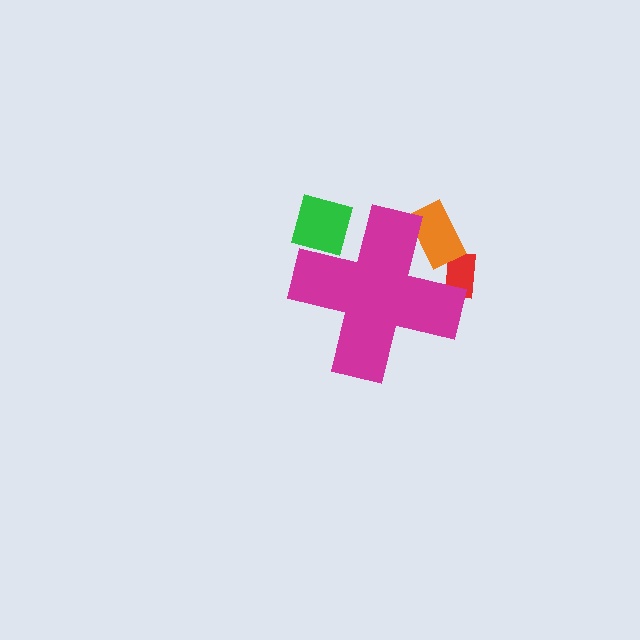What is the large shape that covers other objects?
A magenta cross.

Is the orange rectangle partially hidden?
Yes, the orange rectangle is partially hidden behind the magenta cross.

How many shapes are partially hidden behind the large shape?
3 shapes are partially hidden.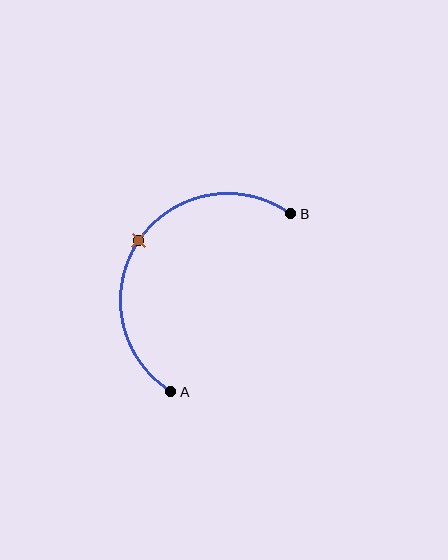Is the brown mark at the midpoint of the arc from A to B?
Yes. The brown mark lies on the arc at equal arc-length from both A and B — it is the arc midpoint.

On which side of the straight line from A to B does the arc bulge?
The arc bulges above and to the left of the straight line connecting A and B.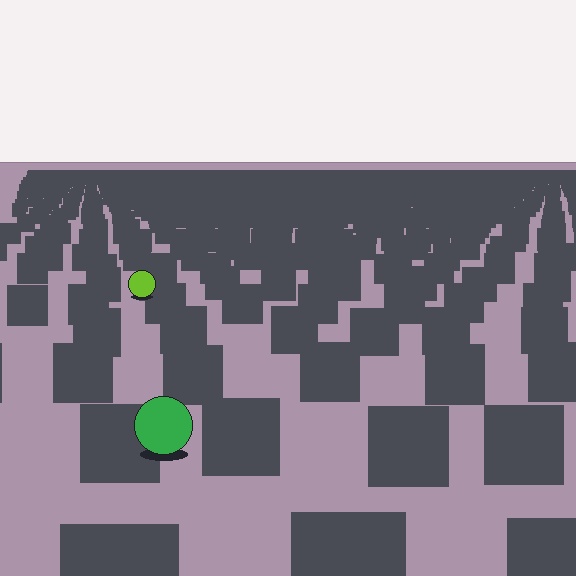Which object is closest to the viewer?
The green circle is closest. The texture marks near it are larger and more spread out.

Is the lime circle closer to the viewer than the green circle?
No. The green circle is closer — you can tell from the texture gradient: the ground texture is coarser near it.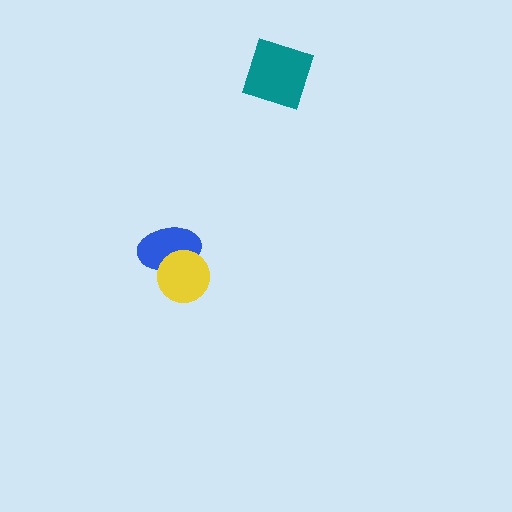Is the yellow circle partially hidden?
No, no other shape covers it.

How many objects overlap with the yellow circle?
1 object overlaps with the yellow circle.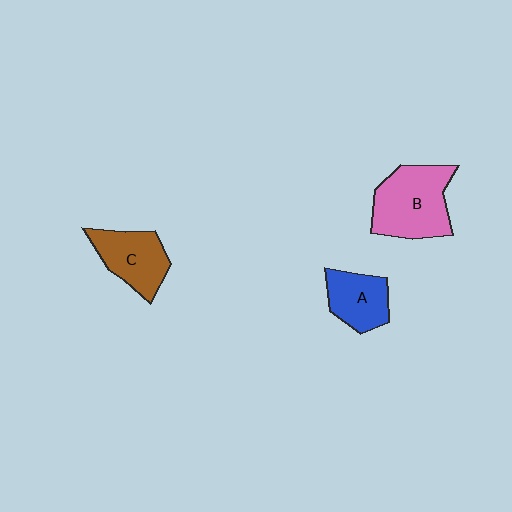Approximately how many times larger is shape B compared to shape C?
Approximately 1.4 times.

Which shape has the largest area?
Shape B (pink).